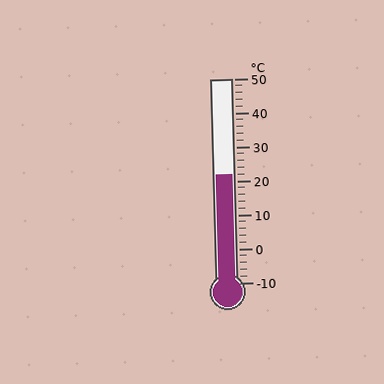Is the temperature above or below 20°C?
The temperature is above 20°C.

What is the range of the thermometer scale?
The thermometer scale ranges from -10°C to 50°C.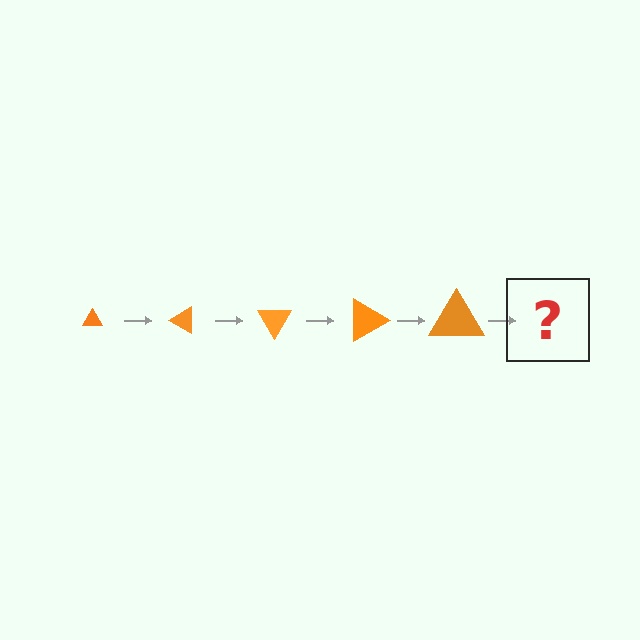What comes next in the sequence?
The next element should be a triangle, larger than the previous one and rotated 150 degrees from the start.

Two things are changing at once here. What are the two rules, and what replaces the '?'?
The two rules are that the triangle grows larger each step and it rotates 30 degrees each step. The '?' should be a triangle, larger than the previous one and rotated 150 degrees from the start.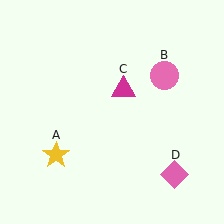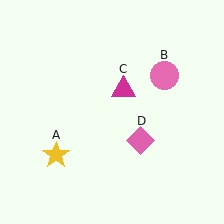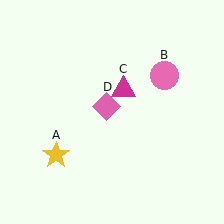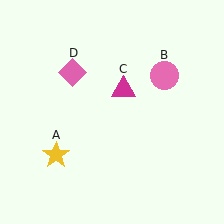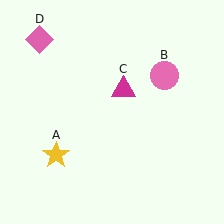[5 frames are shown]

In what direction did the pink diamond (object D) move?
The pink diamond (object D) moved up and to the left.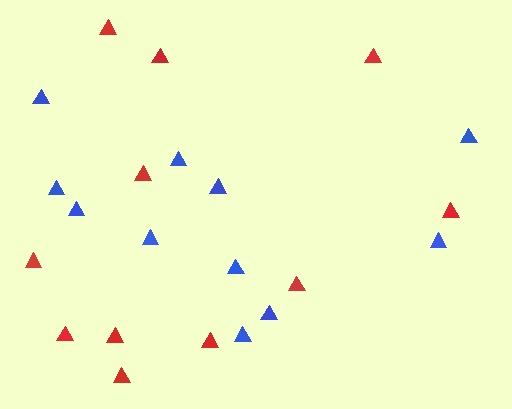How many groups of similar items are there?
There are 2 groups: one group of blue triangles (11) and one group of red triangles (11).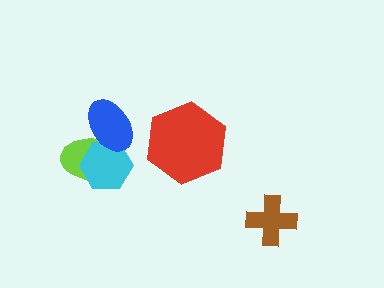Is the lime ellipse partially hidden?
Yes, it is partially covered by another shape.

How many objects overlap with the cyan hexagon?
2 objects overlap with the cyan hexagon.